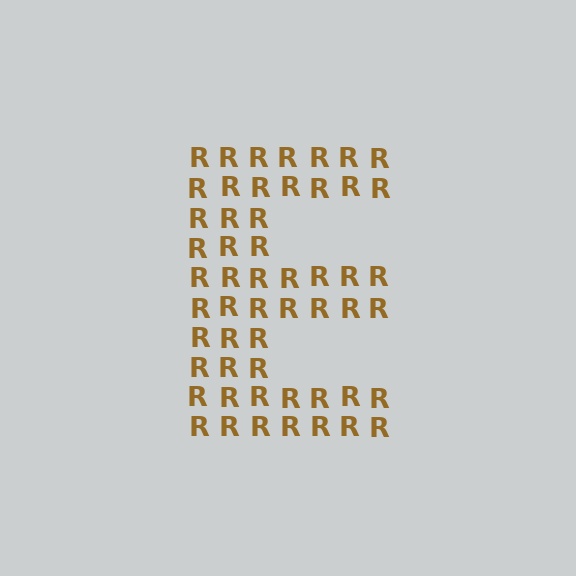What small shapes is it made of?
It is made of small letter R's.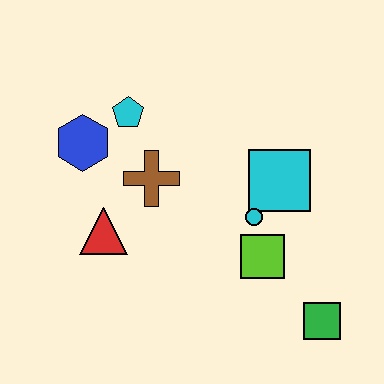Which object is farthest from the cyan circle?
The blue hexagon is farthest from the cyan circle.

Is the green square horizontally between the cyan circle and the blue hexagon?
No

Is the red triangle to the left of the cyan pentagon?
Yes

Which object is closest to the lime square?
The cyan circle is closest to the lime square.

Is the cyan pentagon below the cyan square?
No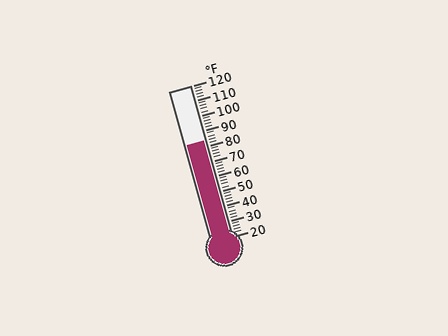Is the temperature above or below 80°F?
The temperature is above 80°F.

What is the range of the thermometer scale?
The thermometer scale ranges from 20°F to 120°F.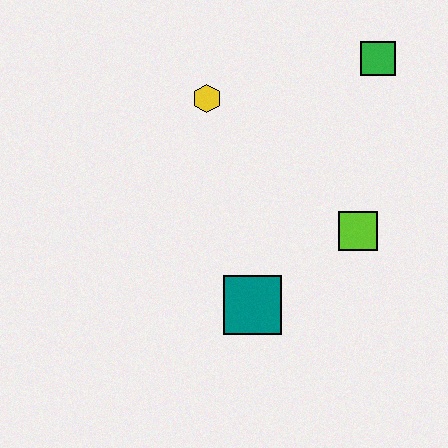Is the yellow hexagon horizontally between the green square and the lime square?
No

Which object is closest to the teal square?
The lime square is closest to the teal square.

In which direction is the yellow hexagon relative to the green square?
The yellow hexagon is to the left of the green square.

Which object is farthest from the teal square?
The green square is farthest from the teal square.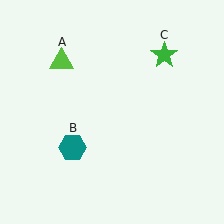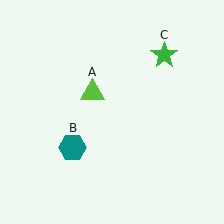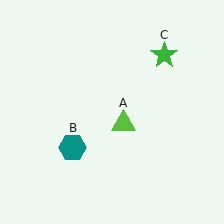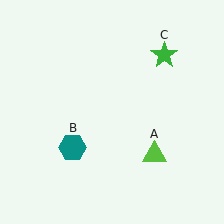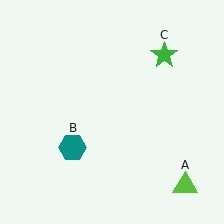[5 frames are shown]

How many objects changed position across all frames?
1 object changed position: lime triangle (object A).